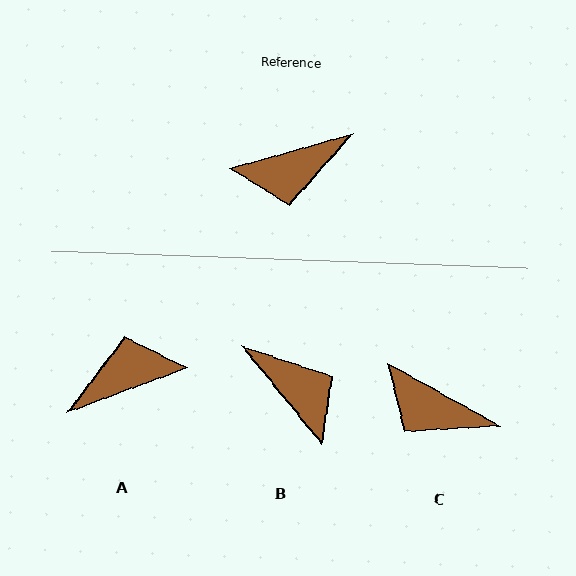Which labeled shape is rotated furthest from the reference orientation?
A, about 175 degrees away.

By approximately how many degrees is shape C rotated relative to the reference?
Approximately 45 degrees clockwise.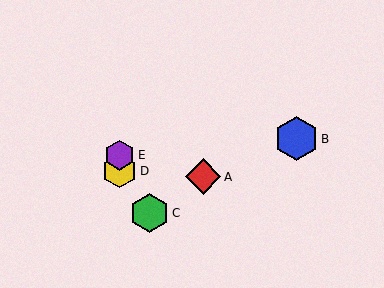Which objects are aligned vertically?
Objects D, E are aligned vertically.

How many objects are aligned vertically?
2 objects (D, E) are aligned vertically.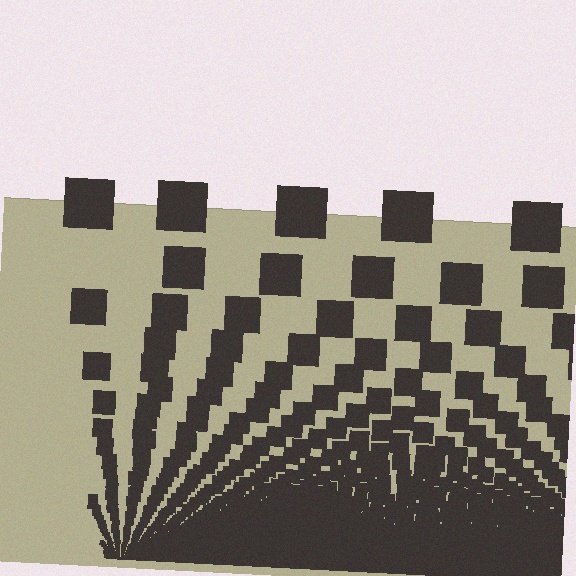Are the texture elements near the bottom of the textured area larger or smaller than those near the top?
Smaller. The gradient is inverted — elements near the bottom are smaller and denser.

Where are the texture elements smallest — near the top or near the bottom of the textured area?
Near the bottom.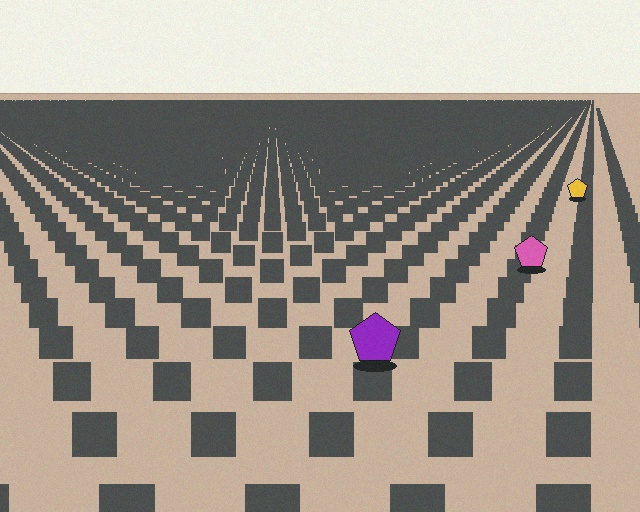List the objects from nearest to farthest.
From nearest to farthest: the purple pentagon, the pink pentagon, the yellow pentagon.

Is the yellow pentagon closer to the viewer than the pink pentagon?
No. The pink pentagon is closer — you can tell from the texture gradient: the ground texture is coarser near it.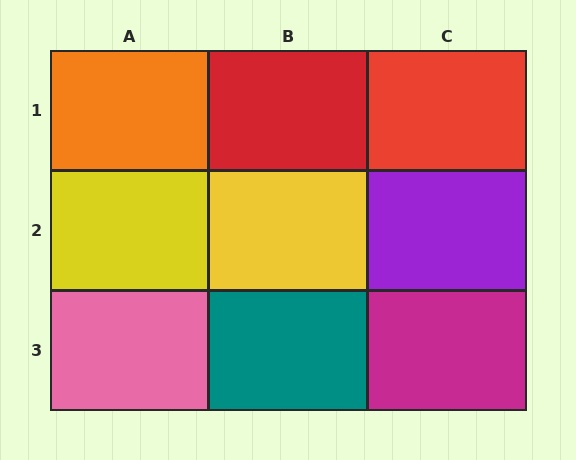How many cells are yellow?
2 cells are yellow.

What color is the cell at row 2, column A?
Yellow.